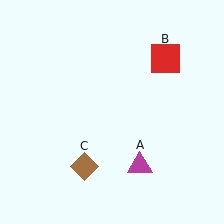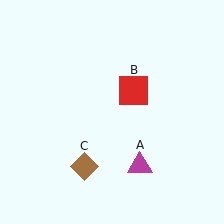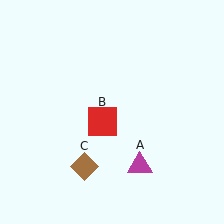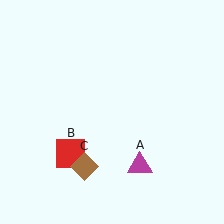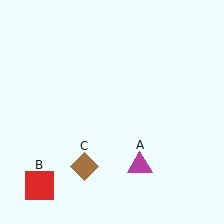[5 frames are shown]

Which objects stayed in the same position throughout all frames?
Magenta triangle (object A) and brown diamond (object C) remained stationary.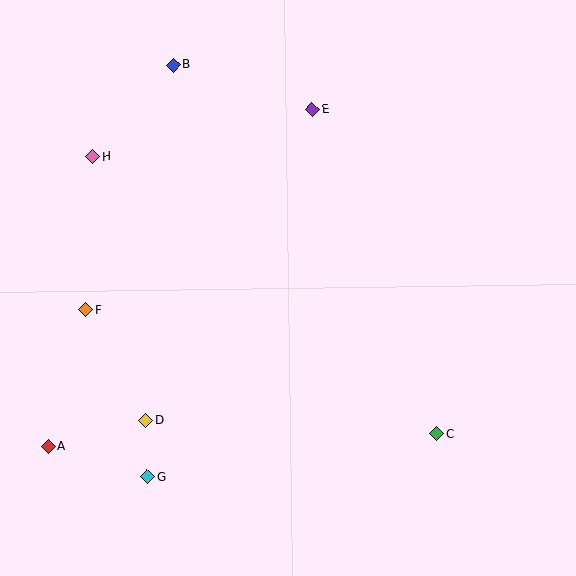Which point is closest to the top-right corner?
Point E is closest to the top-right corner.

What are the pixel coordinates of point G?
Point G is at (147, 477).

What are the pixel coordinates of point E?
Point E is at (312, 109).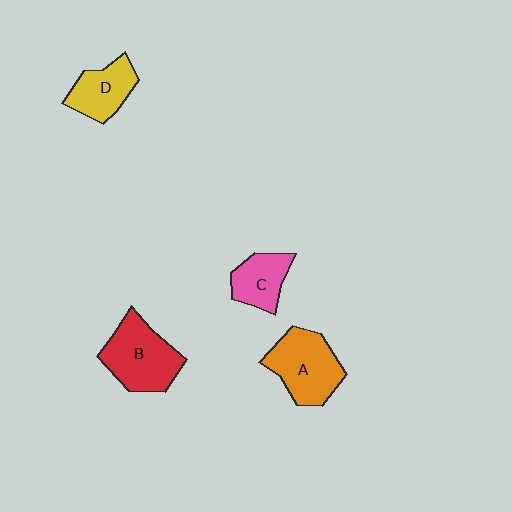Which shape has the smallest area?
Shape C (pink).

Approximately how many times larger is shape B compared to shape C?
Approximately 1.6 times.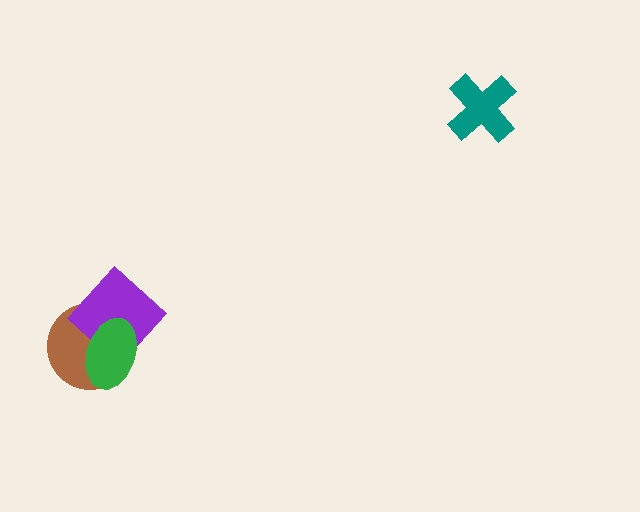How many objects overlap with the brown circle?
2 objects overlap with the brown circle.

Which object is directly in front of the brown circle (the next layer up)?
The purple diamond is directly in front of the brown circle.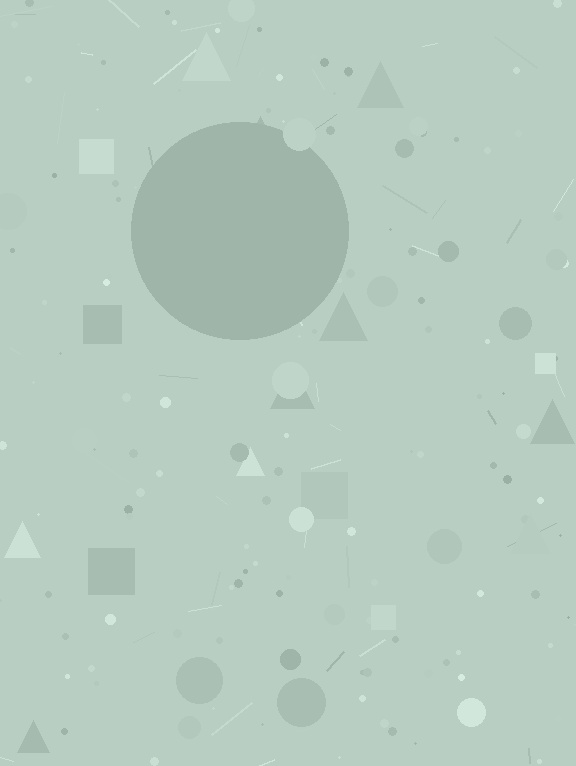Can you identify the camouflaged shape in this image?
The camouflaged shape is a circle.